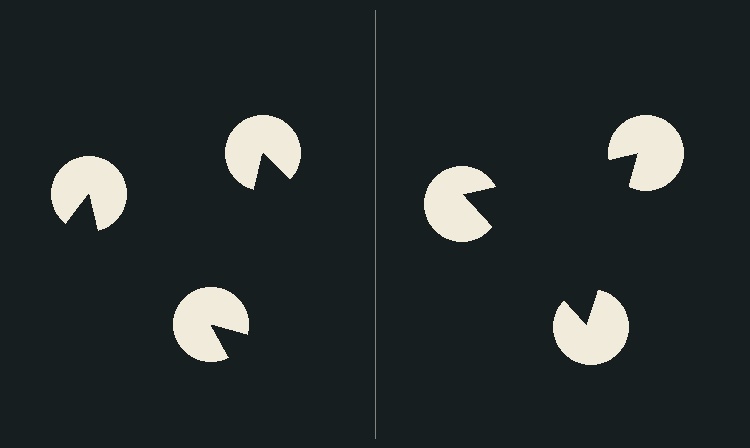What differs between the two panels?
The pac-man discs are positioned identically on both sides; only the wedge orientations differ. On the right they align to a triangle; on the left they are misaligned.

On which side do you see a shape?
An illusory triangle appears on the right side. On the left side the wedge cuts are rotated, so no coherent shape forms.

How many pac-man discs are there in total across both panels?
6 — 3 on each side.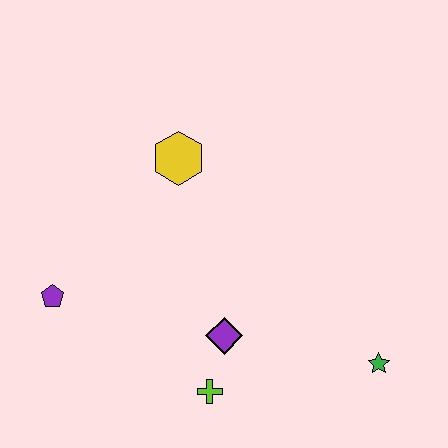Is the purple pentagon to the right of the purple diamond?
No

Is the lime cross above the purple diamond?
No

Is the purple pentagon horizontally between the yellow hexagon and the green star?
No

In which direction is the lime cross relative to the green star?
The lime cross is to the left of the green star.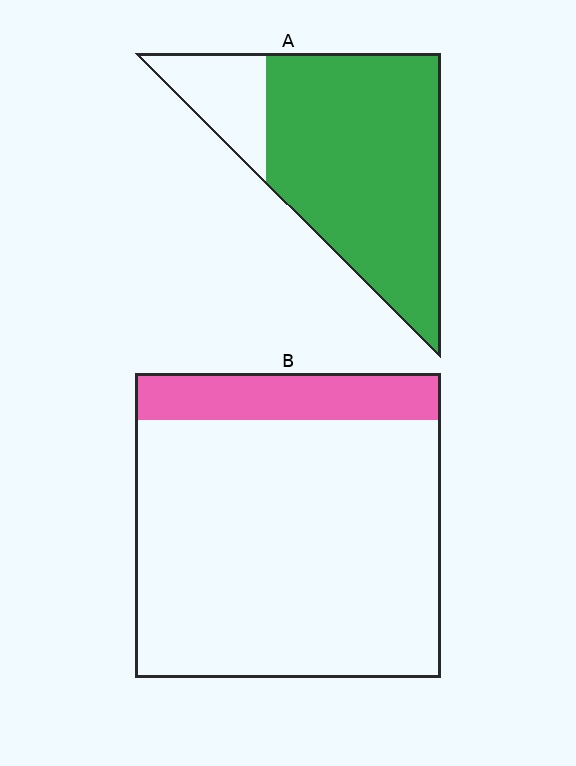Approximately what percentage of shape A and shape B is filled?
A is approximately 80% and B is approximately 15%.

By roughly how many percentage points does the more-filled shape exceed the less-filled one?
By roughly 65 percentage points (A over B).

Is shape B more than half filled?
No.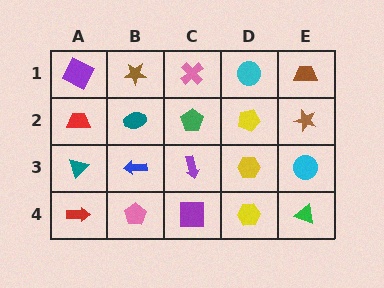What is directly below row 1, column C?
A green pentagon.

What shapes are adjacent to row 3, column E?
A brown star (row 2, column E), a green triangle (row 4, column E), a yellow hexagon (row 3, column D).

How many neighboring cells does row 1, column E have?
2.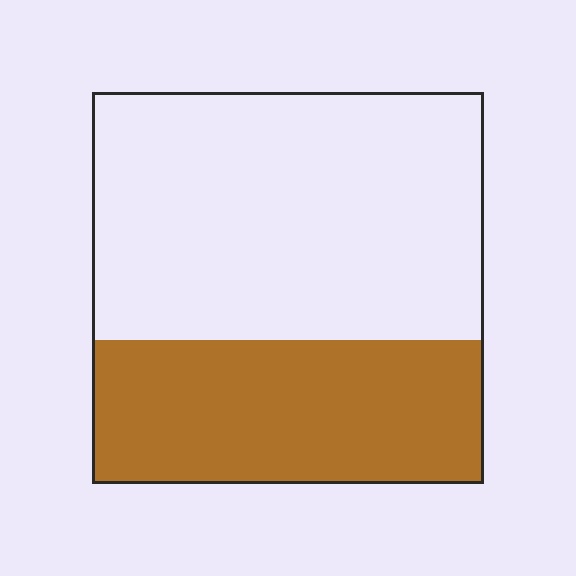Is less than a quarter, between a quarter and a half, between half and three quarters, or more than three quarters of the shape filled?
Between a quarter and a half.